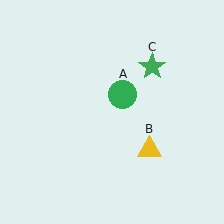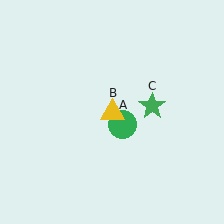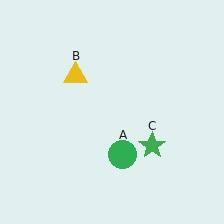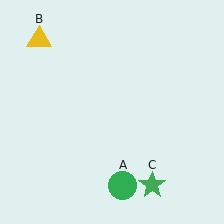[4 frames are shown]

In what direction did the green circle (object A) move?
The green circle (object A) moved down.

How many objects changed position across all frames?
3 objects changed position: green circle (object A), yellow triangle (object B), green star (object C).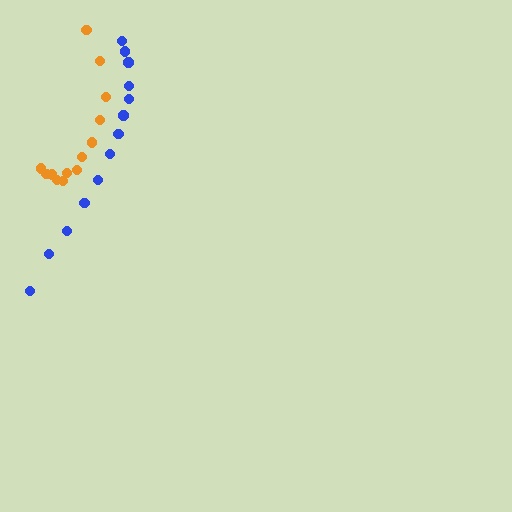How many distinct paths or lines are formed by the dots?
There are 2 distinct paths.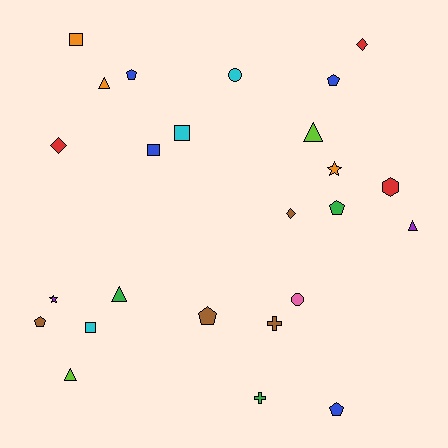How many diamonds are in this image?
There are 3 diamonds.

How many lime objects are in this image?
There are 2 lime objects.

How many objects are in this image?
There are 25 objects.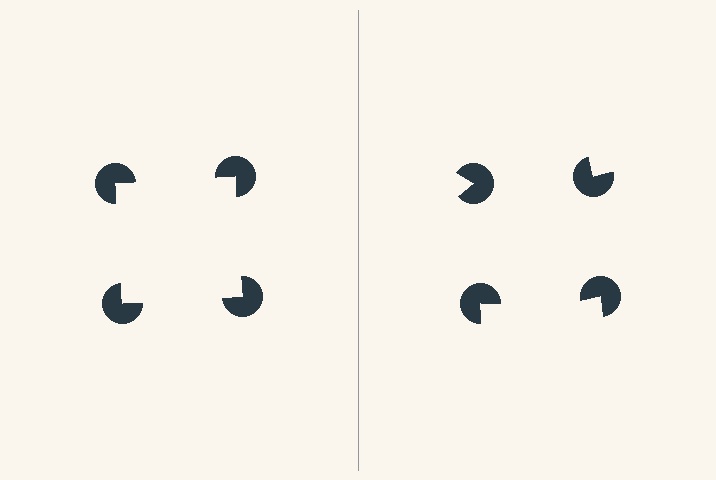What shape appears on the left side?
An illusory square.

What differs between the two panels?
The pac-man discs are positioned identically on both sides; only the wedge orientations differ. On the left they align to a square; on the right they are misaligned.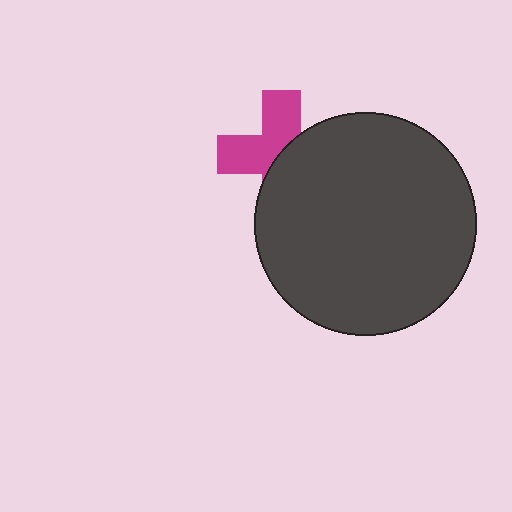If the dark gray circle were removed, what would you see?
You would see the complete magenta cross.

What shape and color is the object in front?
The object in front is a dark gray circle.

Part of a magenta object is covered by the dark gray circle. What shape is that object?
It is a cross.